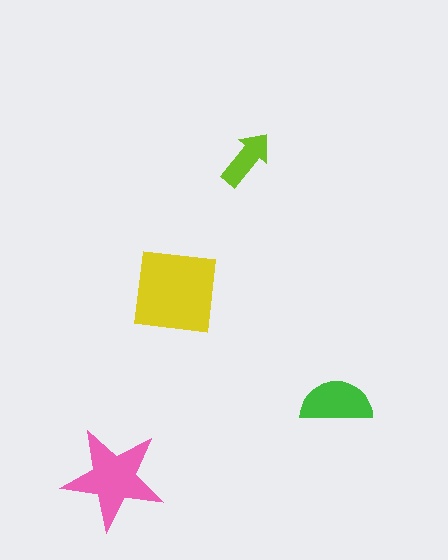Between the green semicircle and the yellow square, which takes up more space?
The yellow square.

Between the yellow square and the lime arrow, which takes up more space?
The yellow square.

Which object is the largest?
The yellow square.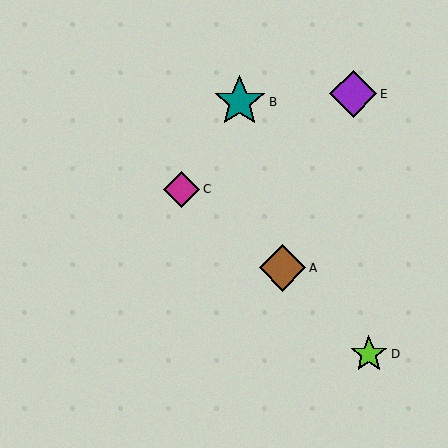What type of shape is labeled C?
Shape C is a magenta diamond.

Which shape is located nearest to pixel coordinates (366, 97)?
The purple diamond (labeled E) at (353, 94) is nearest to that location.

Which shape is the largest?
The teal star (labeled B) is the largest.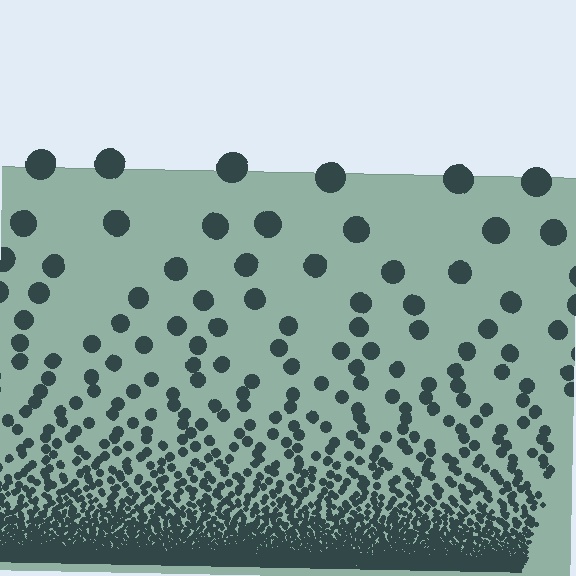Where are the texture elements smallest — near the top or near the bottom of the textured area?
Near the bottom.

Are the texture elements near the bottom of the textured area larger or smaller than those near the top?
Smaller. The gradient is inverted — elements near the bottom are smaller and denser.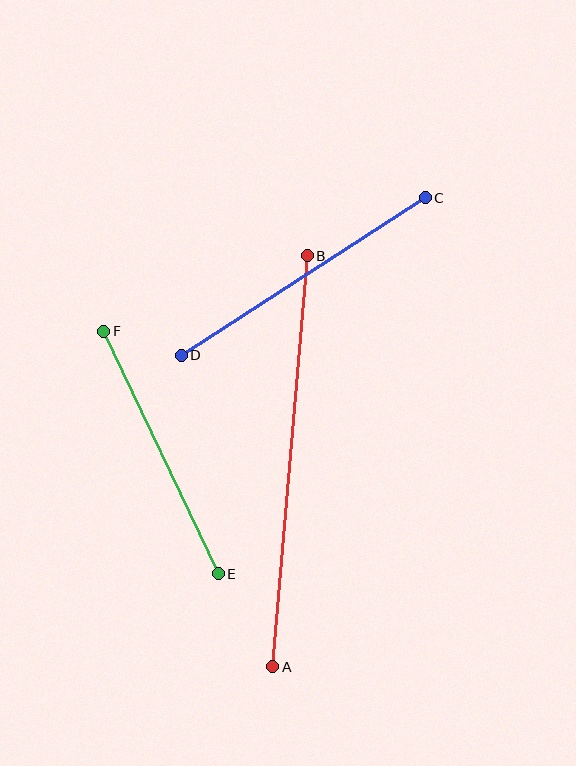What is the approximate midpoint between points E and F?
The midpoint is at approximately (161, 453) pixels.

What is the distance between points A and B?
The distance is approximately 412 pixels.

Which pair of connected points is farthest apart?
Points A and B are farthest apart.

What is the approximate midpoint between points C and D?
The midpoint is at approximately (303, 276) pixels.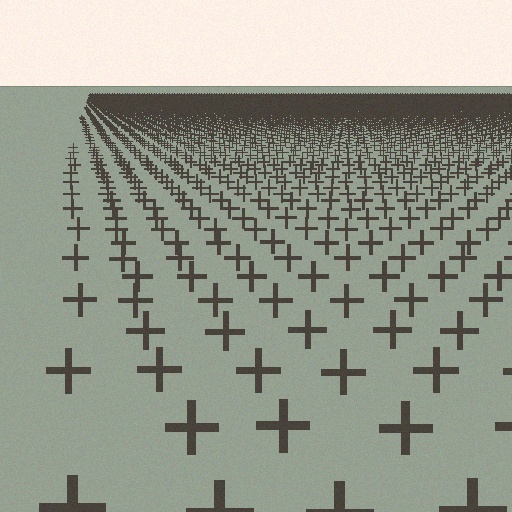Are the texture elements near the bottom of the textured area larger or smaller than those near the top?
Larger. Near the bottom, elements are closer to the viewer and appear at a bigger on-screen size.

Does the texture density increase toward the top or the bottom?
Density increases toward the top.